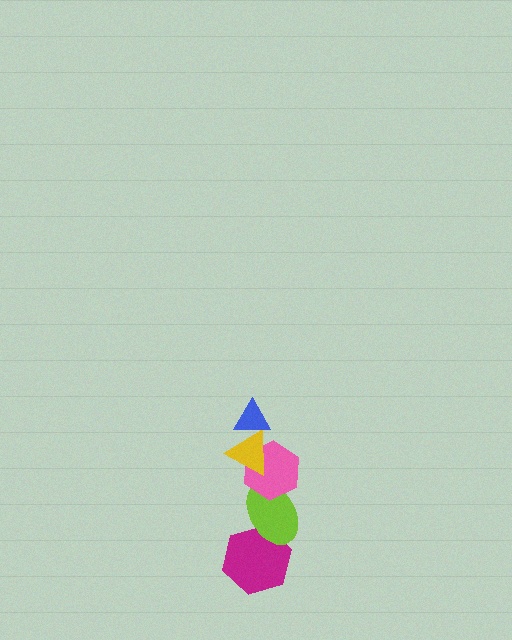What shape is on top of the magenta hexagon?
The lime ellipse is on top of the magenta hexagon.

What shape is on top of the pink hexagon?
The yellow triangle is on top of the pink hexagon.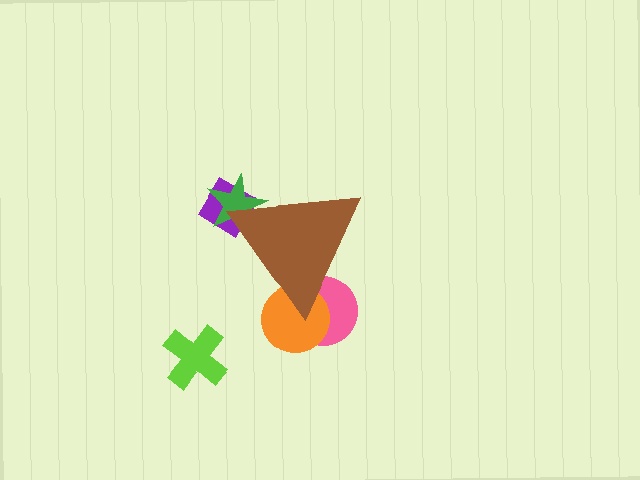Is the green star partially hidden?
Yes, the green star is partially hidden behind the brown triangle.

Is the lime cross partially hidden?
No, the lime cross is fully visible.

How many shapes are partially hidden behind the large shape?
4 shapes are partially hidden.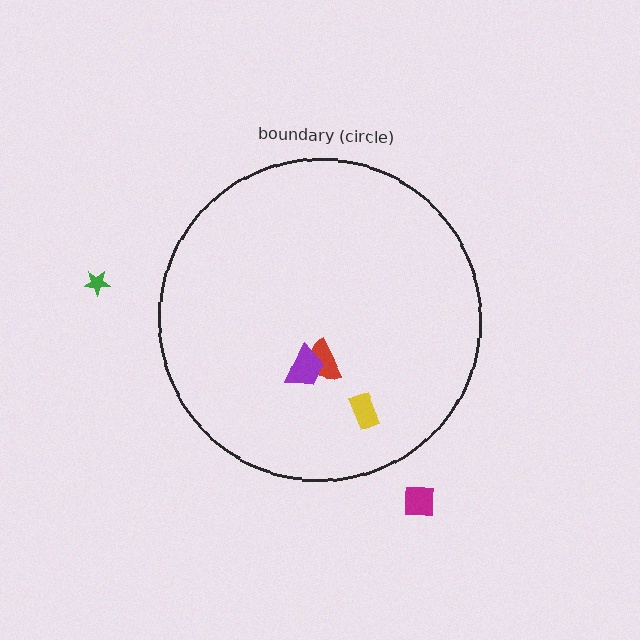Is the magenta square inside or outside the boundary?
Outside.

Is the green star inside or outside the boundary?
Outside.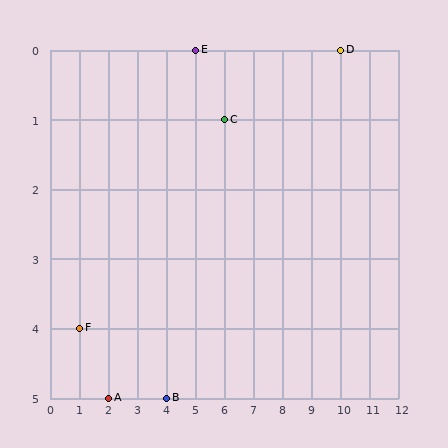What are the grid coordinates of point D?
Point D is at grid coordinates (10, 0).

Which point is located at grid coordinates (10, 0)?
Point D is at (10, 0).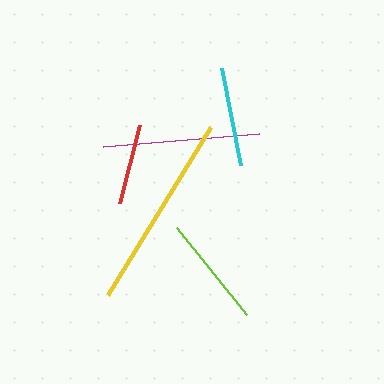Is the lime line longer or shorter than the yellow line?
The yellow line is longer than the lime line.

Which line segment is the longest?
The yellow line is the longest at approximately 196 pixels.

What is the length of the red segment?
The red segment is approximately 81 pixels long.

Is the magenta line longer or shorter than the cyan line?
The magenta line is longer than the cyan line.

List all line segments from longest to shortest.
From longest to shortest: yellow, magenta, lime, cyan, red.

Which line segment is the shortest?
The red line is the shortest at approximately 81 pixels.